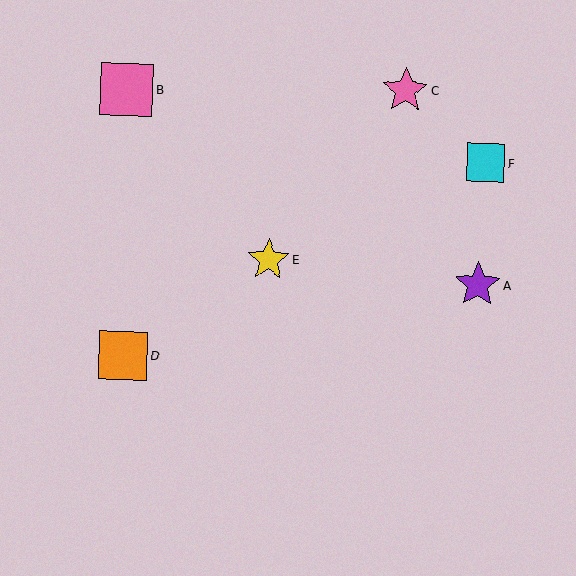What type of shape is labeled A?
Shape A is a purple star.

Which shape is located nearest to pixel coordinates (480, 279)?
The purple star (labeled A) at (477, 285) is nearest to that location.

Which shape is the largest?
The pink square (labeled B) is the largest.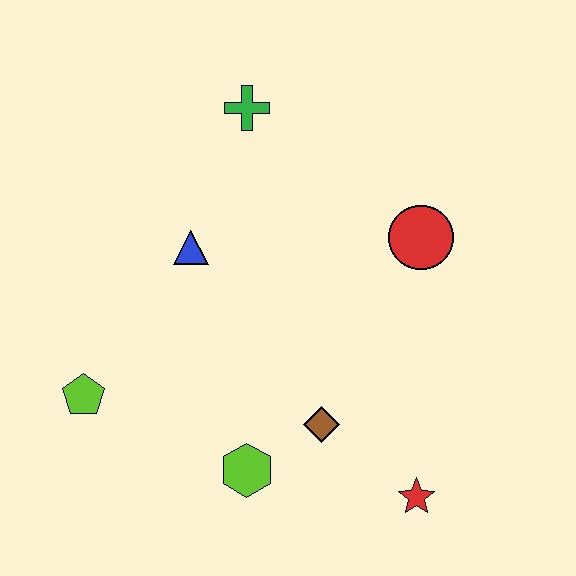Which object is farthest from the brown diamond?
The green cross is farthest from the brown diamond.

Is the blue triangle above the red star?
Yes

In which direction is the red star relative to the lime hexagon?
The red star is to the right of the lime hexagon.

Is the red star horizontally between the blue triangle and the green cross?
No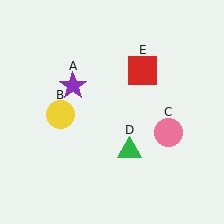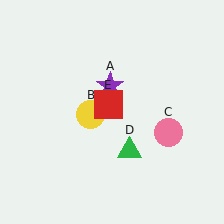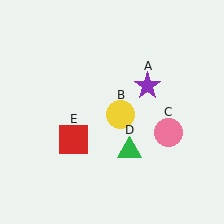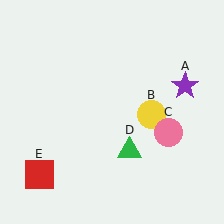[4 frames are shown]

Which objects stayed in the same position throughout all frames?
Pink circle (object C) and green triangle (object D) remained stationary.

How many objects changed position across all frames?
3 objects changed position: purple star (object A), yellow circle (object B), red square (object E).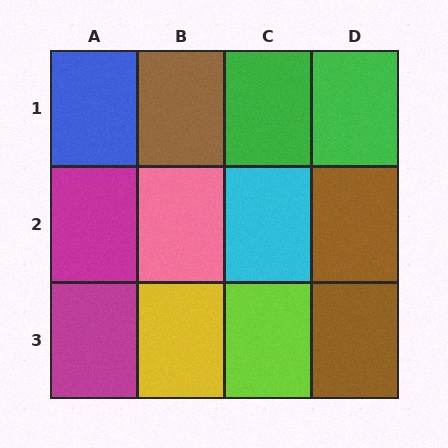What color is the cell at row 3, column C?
Lime.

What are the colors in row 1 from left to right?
Blue, brown, green, green.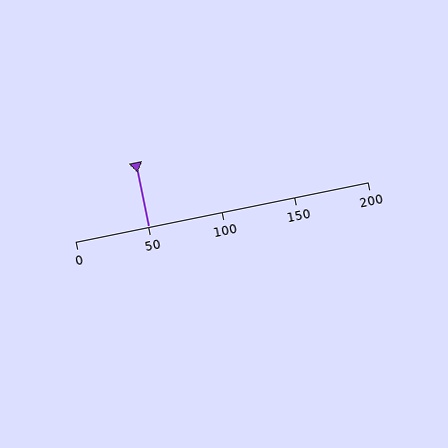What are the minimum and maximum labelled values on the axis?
The axis runs from 0 to 200.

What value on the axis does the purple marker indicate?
The marker indicates approximately 50.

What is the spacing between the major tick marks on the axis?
The major ticks are spaced 50 apart.